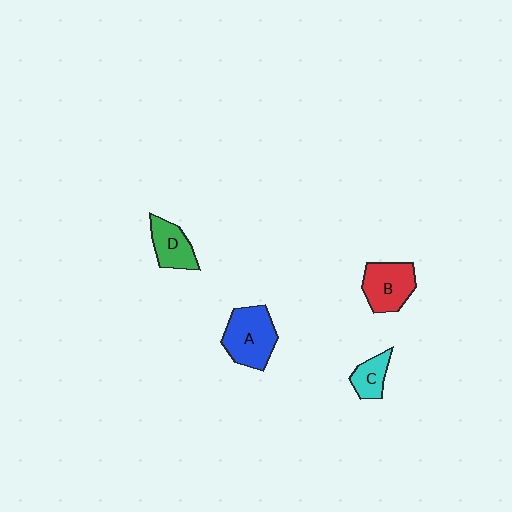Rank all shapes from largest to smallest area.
From largest to smallest: A (blue), B (red), D (green), C (cyan).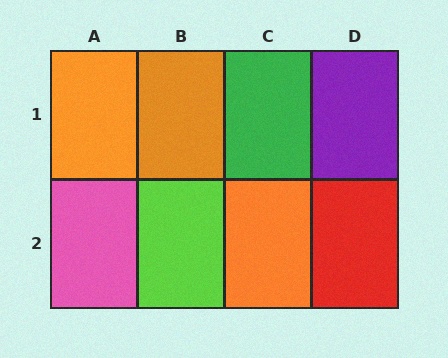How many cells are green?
1 cell is green.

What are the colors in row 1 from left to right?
Orange, orange, green, purple.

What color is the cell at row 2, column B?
Lime.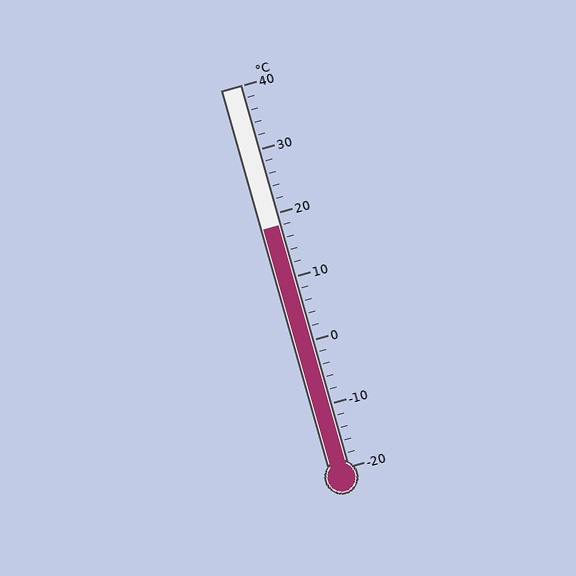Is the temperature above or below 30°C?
The temperature is below 30°C.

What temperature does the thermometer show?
The thermometer shows approximately 18°C.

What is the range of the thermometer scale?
The thermometer scale ranges from -20°C to 40°C.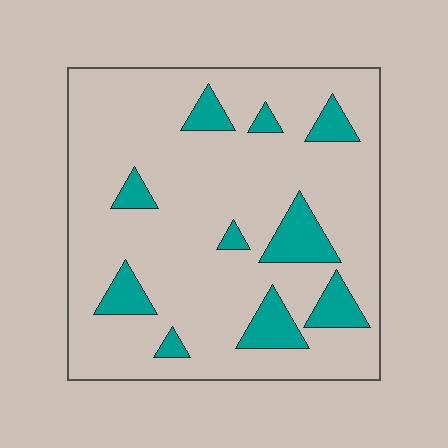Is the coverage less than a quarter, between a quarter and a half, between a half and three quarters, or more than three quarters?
Less than a quarter.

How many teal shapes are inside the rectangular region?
10.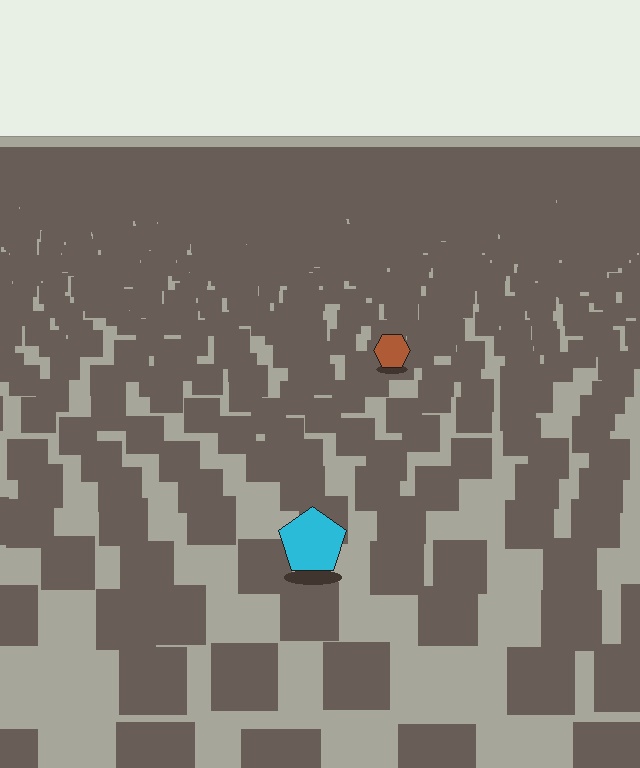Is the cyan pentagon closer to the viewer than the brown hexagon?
Yes. The cyan pentagon is closer — you can tell from the texture gradient: the ground texture is coarser near it.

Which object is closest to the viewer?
The cyan pentagon is closest. The texture marks near it are larger and more spread out.